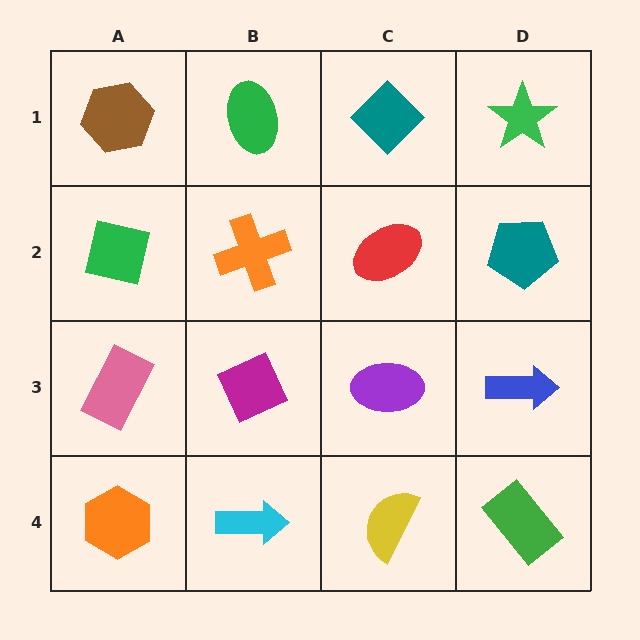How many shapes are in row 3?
4 shapes.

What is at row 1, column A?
A brown hexagon.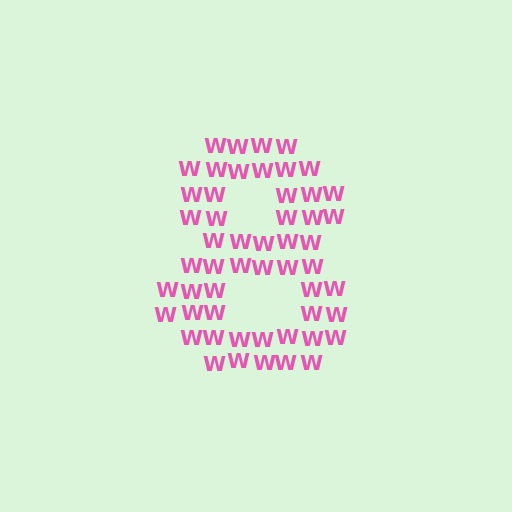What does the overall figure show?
The overall figure shows the digit 8.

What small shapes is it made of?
It is made of small letter W's.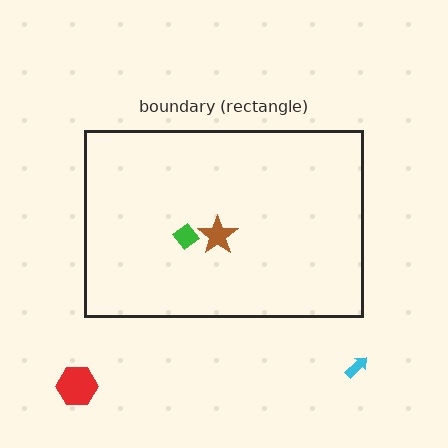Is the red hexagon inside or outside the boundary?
Outside.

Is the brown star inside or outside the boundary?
Inside.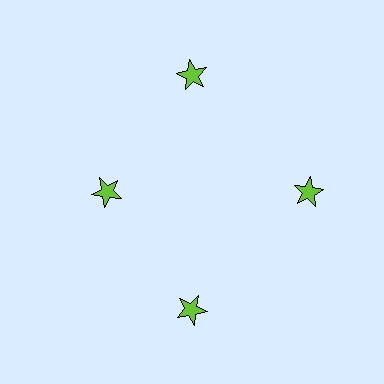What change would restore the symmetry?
The symmetry would be restored by moving it outward, back onto the ring so that all 4 stars sit at equal angles and equal distance from the center.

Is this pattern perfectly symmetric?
No. The 4 lime stars are arranged in a ring, but one element near the 9 o'clock position is pulled inward toward the center, breaking the 4-fold rotational symmetry.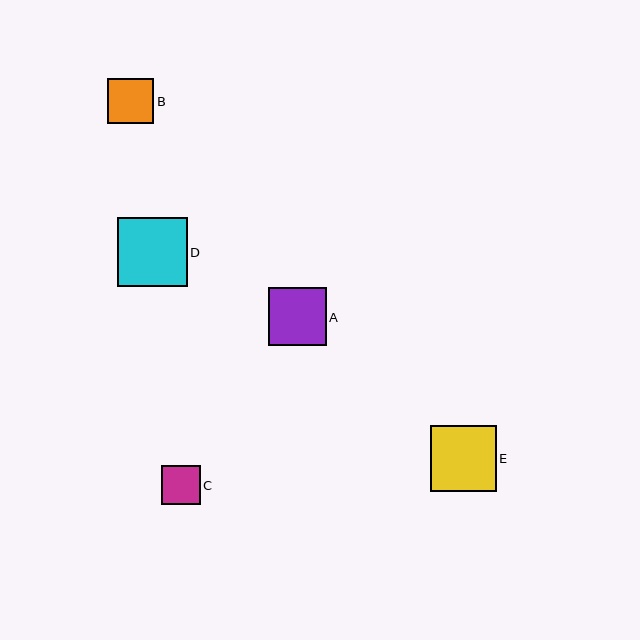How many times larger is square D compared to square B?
Square D is approximately 1.5 times the size of square B.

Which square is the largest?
Square D is the largest with a size of approximately 69 pixels.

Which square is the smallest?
Square C is the smallest with a size of approximately 39 pixels.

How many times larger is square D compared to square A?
Square D is approximately 1.2 times the size of square A.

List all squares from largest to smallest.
From largest to smallest: D, E, A, B, C.